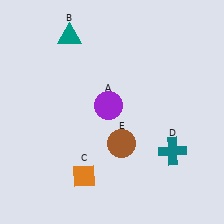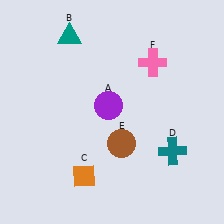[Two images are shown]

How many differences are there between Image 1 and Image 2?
There is 1 difference between the two images.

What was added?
A pink cross (F) was added in Image 2.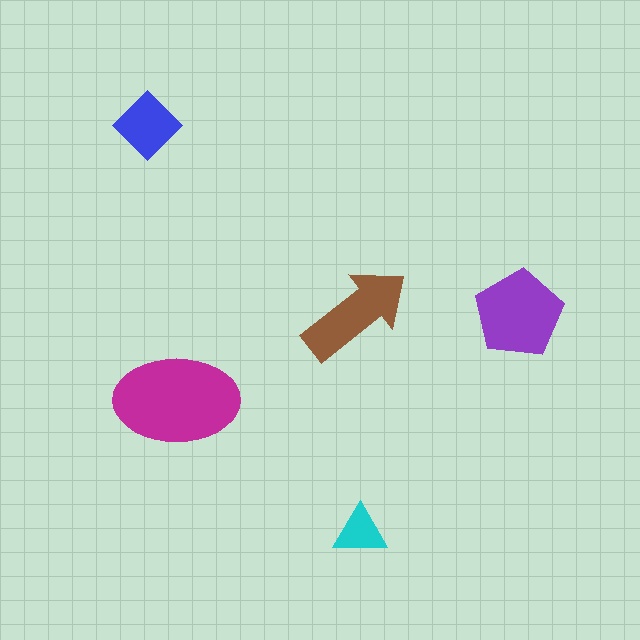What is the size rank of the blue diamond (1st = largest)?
4th.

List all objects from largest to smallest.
The magenta ellipse, the purple pentagon, the brown arrow, the blue diamond, the cyan triangle.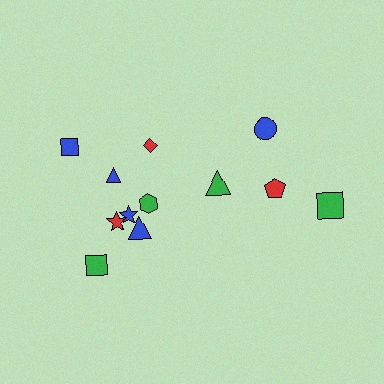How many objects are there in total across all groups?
There are 12 objects.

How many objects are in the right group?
There are 4 objects.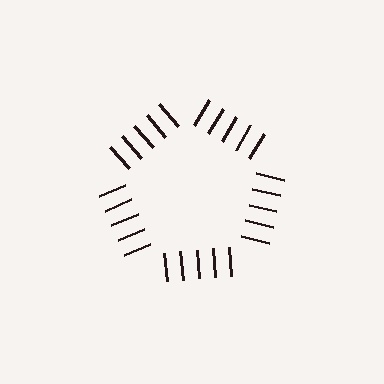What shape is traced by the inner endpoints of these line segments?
An illusory pentagon — the line segments terminate on its edges but no continuous stroke is drawn.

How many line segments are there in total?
25 — 5 along each of the 5 edges.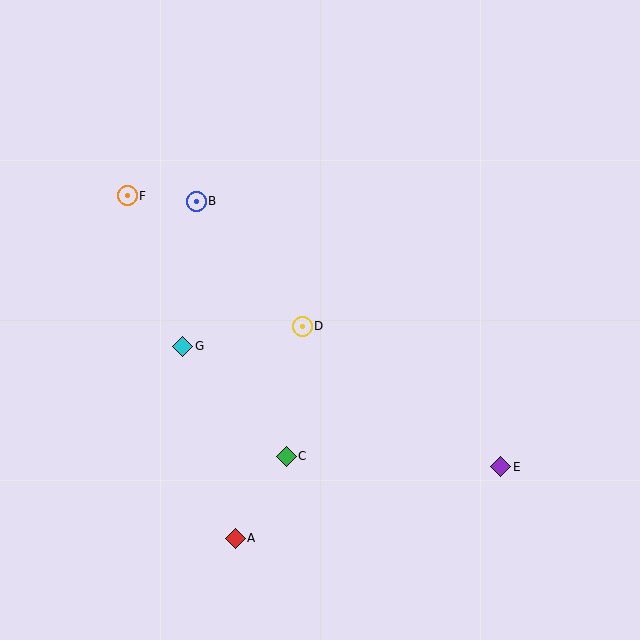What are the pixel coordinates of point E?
Point E is at (501, 467).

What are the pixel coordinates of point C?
Point C is at (286, 456).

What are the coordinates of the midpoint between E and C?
The midpoint between E and C is at (394, 461).